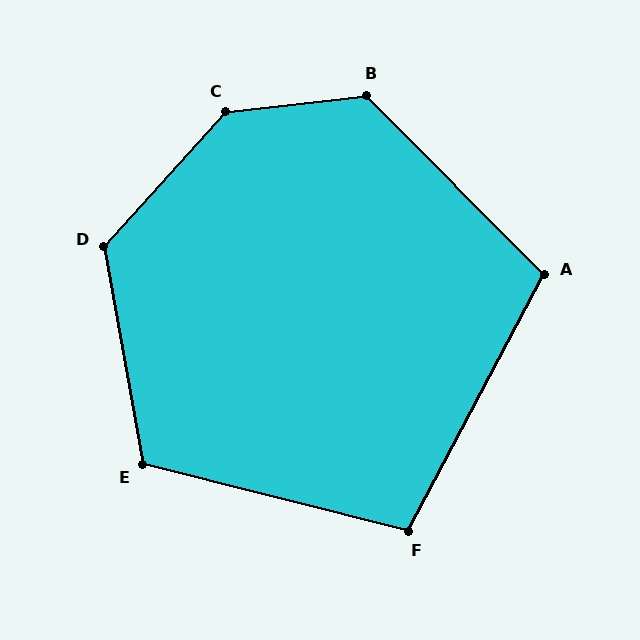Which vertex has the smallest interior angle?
F, at approximately 104 degrees.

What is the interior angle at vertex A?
Approximately 107 degrees (obtuse).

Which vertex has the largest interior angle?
C, at approximately 138 degrees.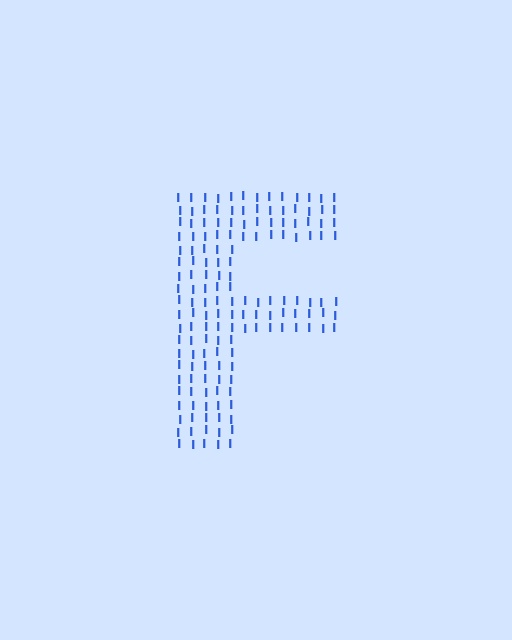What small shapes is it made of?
It is made of small letter I's.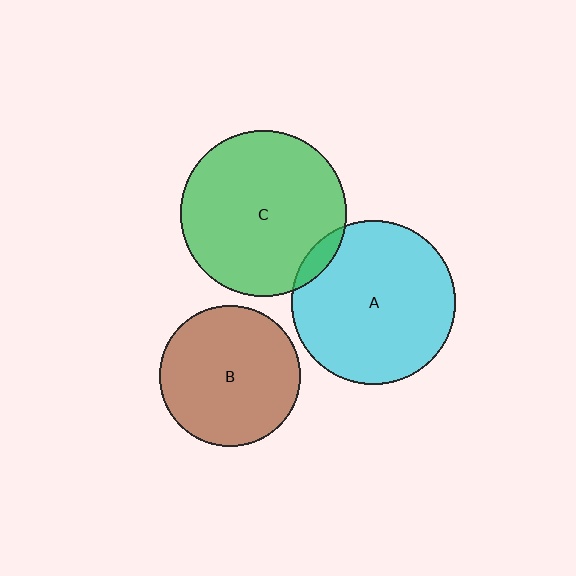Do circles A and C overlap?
Yes.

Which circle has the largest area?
Circle C (green).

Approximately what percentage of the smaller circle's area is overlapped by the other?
Approximately 5%.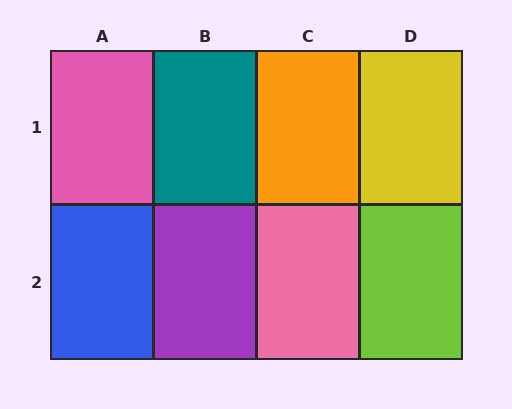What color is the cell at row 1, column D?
Yellow.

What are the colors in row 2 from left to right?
Blue, purple, pink, lime.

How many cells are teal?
1 cell is teal.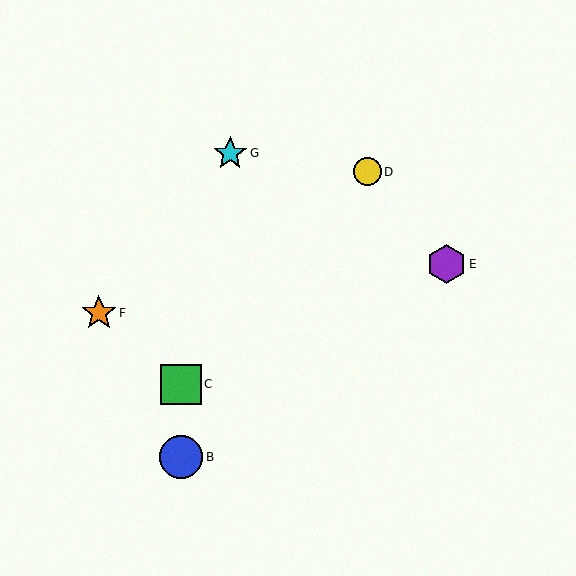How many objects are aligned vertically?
3 objects (A, B, C) are aligned vertically.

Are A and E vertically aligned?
No, A is at x≈181 and E is at x≈446.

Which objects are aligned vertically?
Objects A, B, C are aligned vertically.